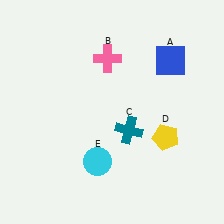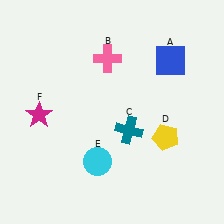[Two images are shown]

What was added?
A magenta star (F) was added in Image 2.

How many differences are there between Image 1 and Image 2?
There is 1 difference between the two images.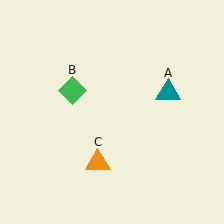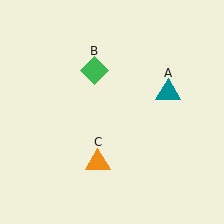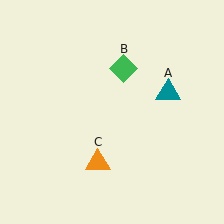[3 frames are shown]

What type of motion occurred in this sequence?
The green diamond (object B) rotated clockwise around the center of the scene.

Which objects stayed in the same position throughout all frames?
Teal triangle (object A) and orange triangle (object C) remained stationary.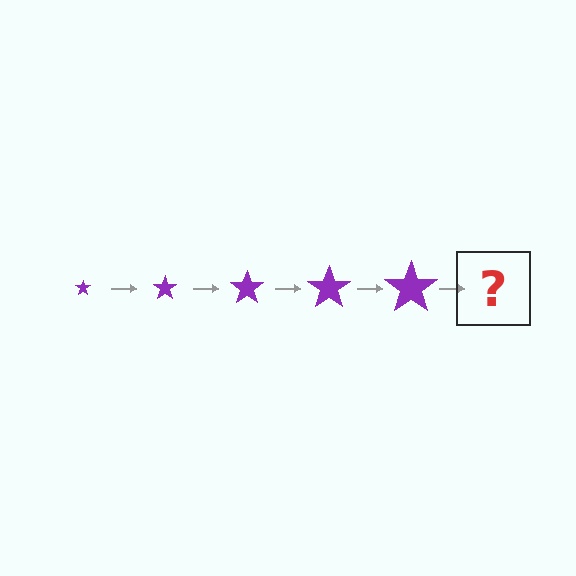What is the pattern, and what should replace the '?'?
The pattern is that the star gets progressively larger each step. The '?' should be a purple star, larger than the previous one.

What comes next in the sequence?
The next element should be a purple star, larger than the previous one.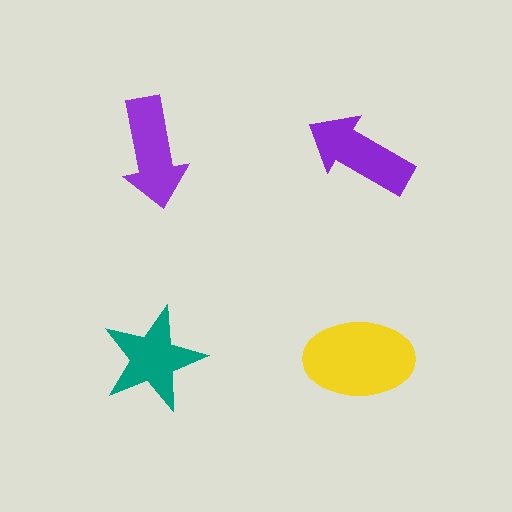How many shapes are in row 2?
2 shapes.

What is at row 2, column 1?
A teal star.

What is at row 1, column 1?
A purple arrow.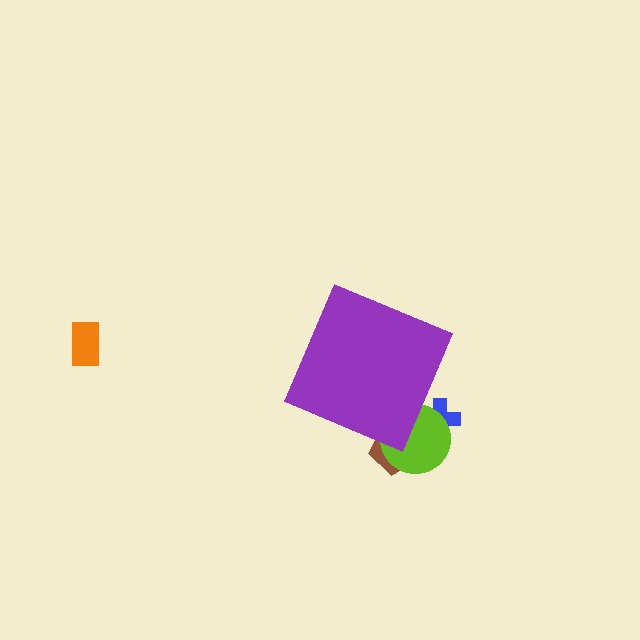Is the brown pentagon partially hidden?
Yes, the brown pentagon is partially hidden behind the purple diamond.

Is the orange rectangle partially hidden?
No, the orange rectangle is fully visible.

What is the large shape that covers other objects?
A purple diamond.